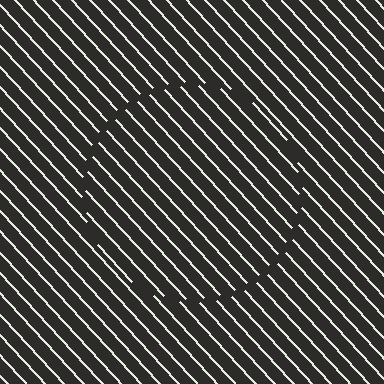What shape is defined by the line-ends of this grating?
An illusory circle. The interior of the shape contains the same grating, shifted by half a period — the contour is defined by the phase discontinuity where line-ends from the inner and outer gratings abut.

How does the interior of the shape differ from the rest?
The interior of the shape contains the same grating, shifted by half a period — the contour is defined by the phase discontinuity where line-ends from the inner and outer gratings abut.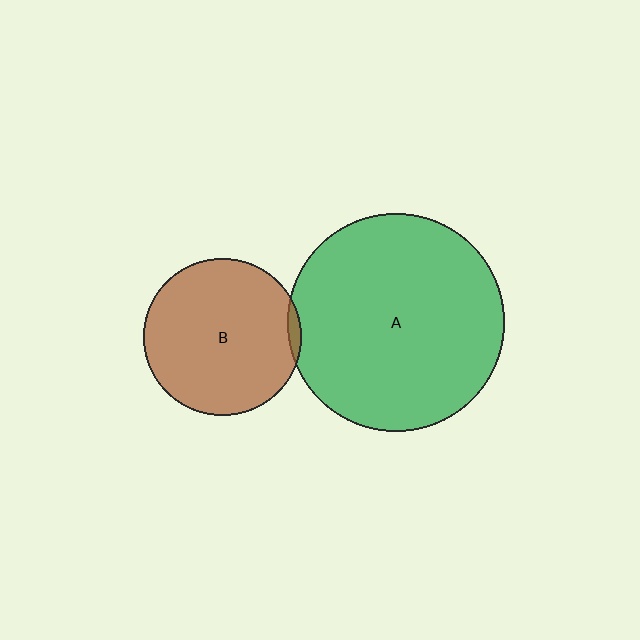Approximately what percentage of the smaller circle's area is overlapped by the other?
Approximately 5%.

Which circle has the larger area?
Circle A (green).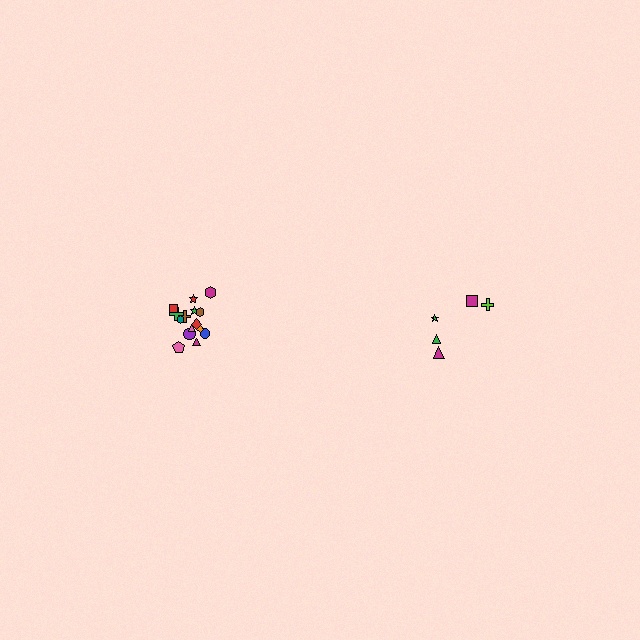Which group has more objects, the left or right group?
The left group.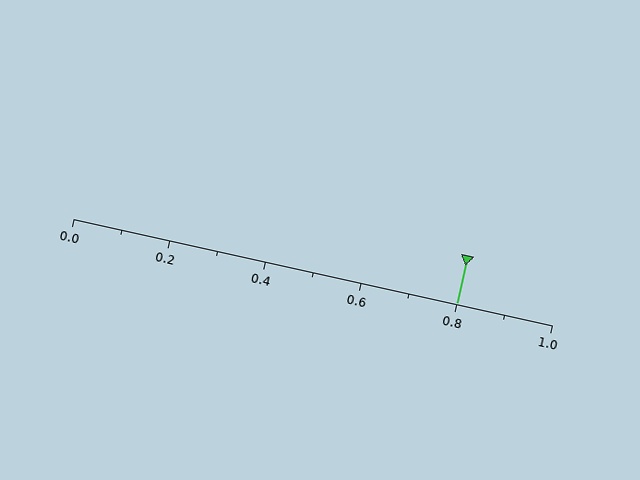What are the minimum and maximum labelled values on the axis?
The axis runs from 0.0 to 1.0.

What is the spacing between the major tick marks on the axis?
The major ticks are spaced 0.2 apart.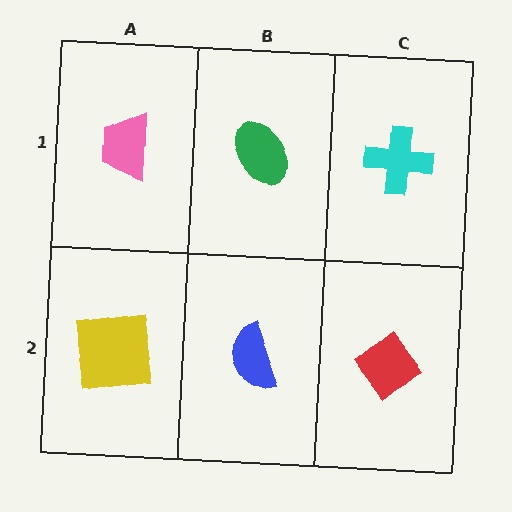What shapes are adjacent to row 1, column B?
A blue semicircle (row 2, column B), a pink trapezoid (row 1, column A), a cyan cross (row 1, column C).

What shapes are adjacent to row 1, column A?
A yellow square (row 2, column A), a green ellipse (row 1, column B).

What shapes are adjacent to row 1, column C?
A red diamond (row 2, column C), a green ellipse (row 1, column B).